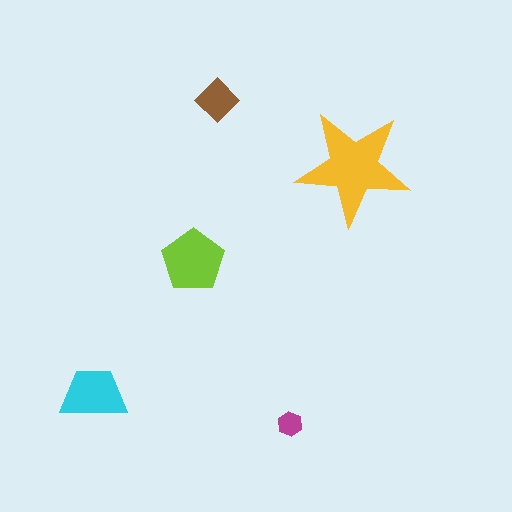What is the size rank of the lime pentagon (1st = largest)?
2nd.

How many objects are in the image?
There are 5 objects in the image.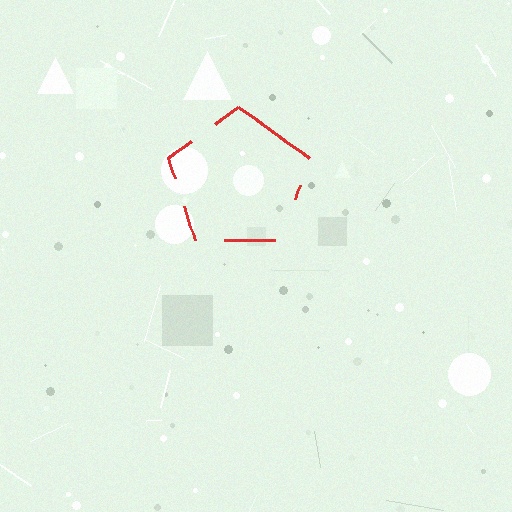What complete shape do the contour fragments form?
The contour fragments form a pentagon.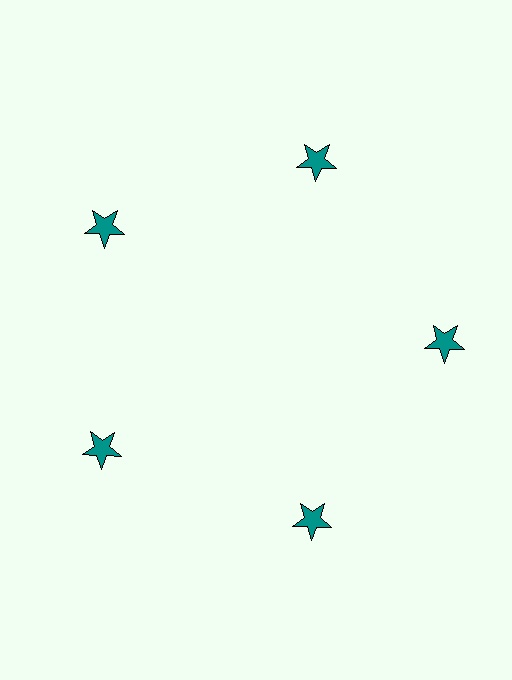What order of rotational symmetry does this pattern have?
This pattern has 5-fold rotational symmetry.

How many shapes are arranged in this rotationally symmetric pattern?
There are 5 shapes, arranged in 5 groups of 1.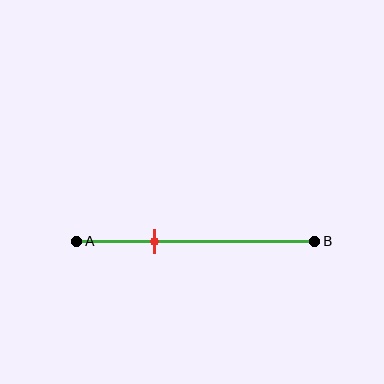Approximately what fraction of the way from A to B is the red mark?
The red mark is approximately 35% of the way from A to B.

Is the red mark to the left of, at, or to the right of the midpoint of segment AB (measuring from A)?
The red mark is to the left of the midpoint of segment AB.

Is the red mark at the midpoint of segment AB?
No, the mark is at about 35% from A, not at the 50% midpoint.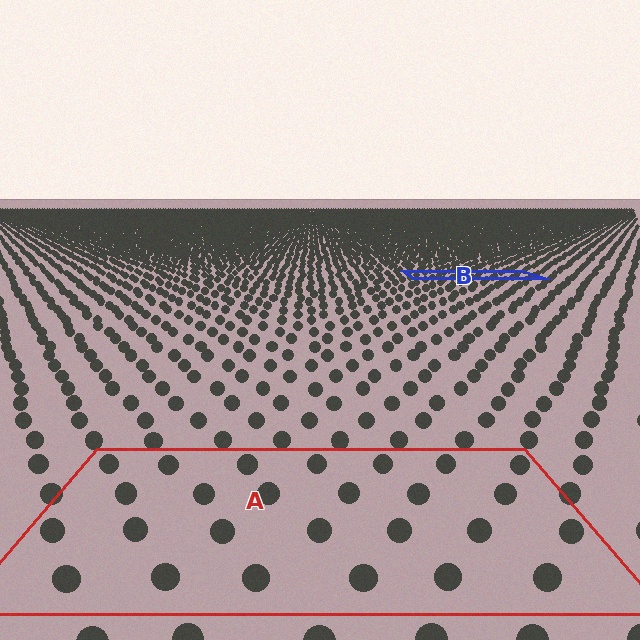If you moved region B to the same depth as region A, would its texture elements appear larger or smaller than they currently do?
They would appear larger. At a closer depth, the same texture elements are projected at a bigger on-screen size.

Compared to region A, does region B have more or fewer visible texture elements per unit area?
Region B has more texture elements per unit area — they are packed more densely because it is farther away.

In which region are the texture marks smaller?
The texture marks are smaller in region B, because it is farther away.